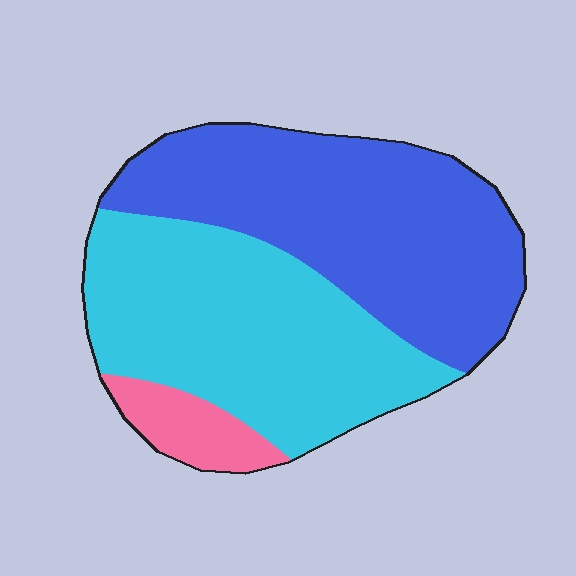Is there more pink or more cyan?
Cyan.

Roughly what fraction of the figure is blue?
Blue covers about 45% of the figure.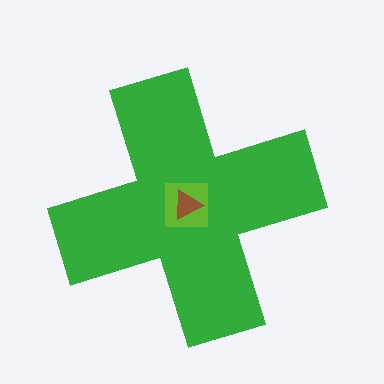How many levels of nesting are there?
3.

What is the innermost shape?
The brown triangle.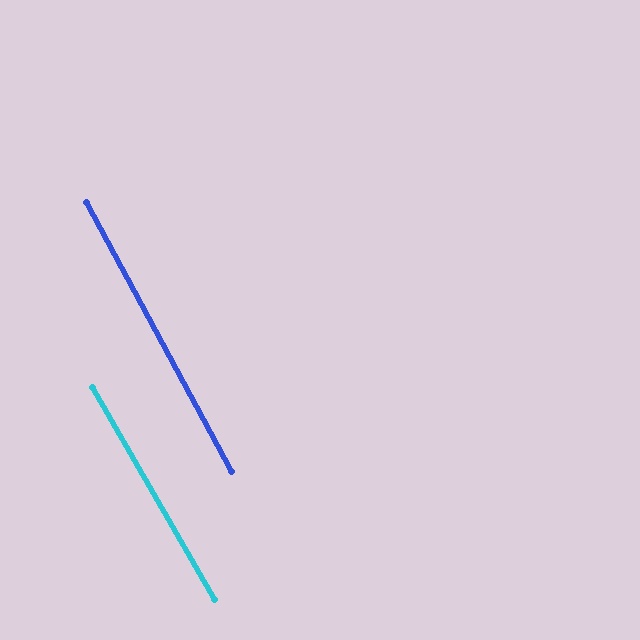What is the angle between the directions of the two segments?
Approximately 1 degree.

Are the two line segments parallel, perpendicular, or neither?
Parallel — their directions differ by only 1.5°.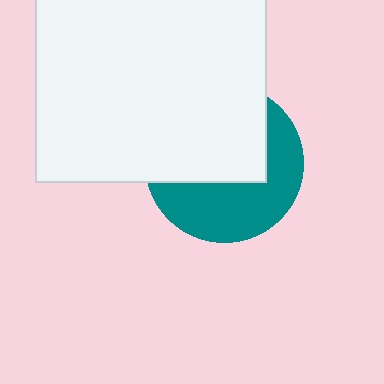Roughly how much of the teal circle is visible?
About half of it is visible (roughly 46%).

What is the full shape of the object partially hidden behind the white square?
The partially hidden object is a teal circle.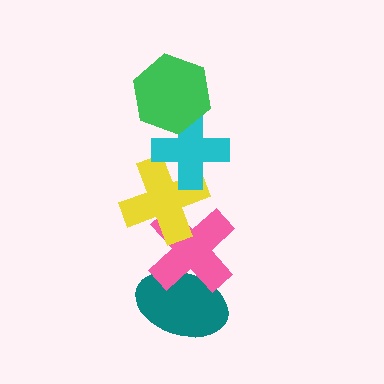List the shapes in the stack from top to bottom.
From top to bottom: the green hexagon, the cyan cross, the yellow cross, the pink cross, the teal ellipse.